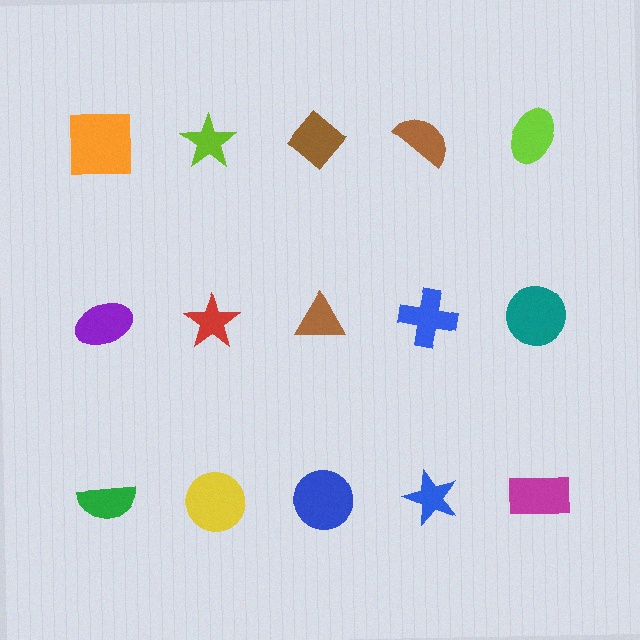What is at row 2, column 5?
A teal circle.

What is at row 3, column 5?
A magenta rectangle.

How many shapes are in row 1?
5 shapes.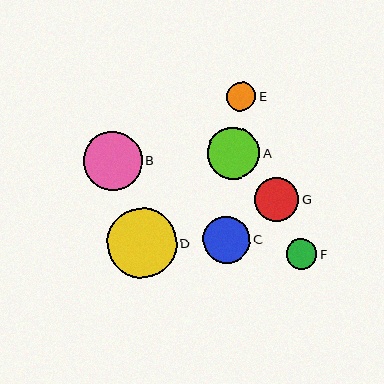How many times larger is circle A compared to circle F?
Circle A is approximately 1.7 times the size of circle F.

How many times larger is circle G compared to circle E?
Circle G is approximately 1.5 times the size of circle E.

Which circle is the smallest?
Circle E is the smallest with a size of approximately 29 pixels.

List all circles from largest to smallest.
From largest to smallest: D, B, A, C, G, F, E.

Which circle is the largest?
Circle D is the largest with a size of approximately 70 pixels.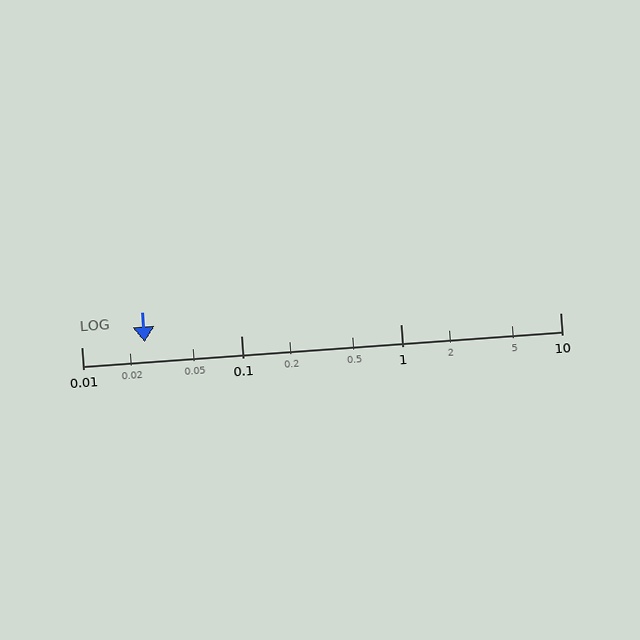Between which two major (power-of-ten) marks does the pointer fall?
The pointer is between 0.01 and 0.1.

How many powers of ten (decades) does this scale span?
The scale spans 3 decades, from 0.01 to 10.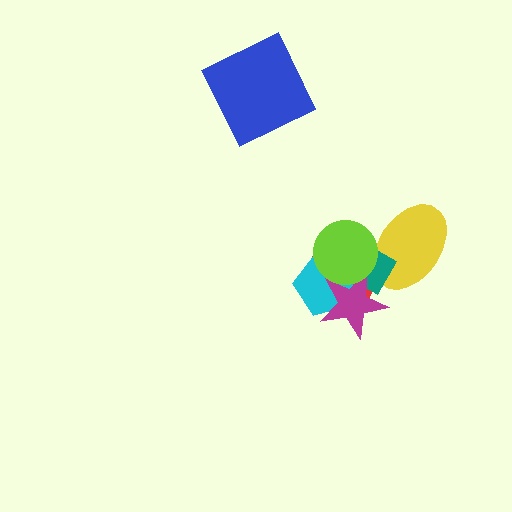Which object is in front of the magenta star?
The lime circle is in front of the magenta star.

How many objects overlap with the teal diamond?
5 objects overlap with the teal diamond.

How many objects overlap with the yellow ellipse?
3 objects overlap with the yellow ellipse.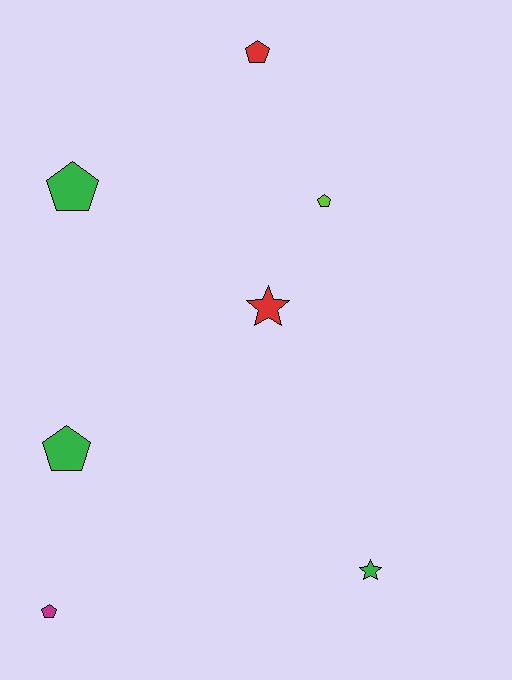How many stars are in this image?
There are 2 stars.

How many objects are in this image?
There are 7 objects.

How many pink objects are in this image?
There are no pink objects.